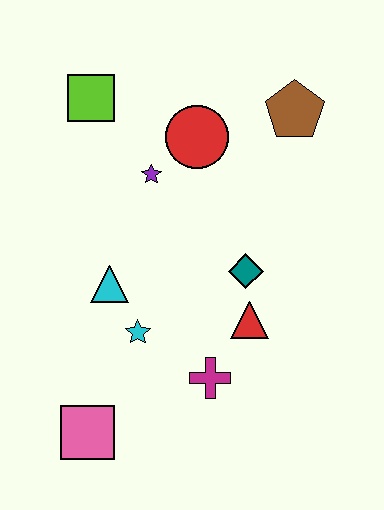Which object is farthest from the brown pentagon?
The pink square is farthest from the brown pentagon.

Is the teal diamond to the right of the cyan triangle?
Yes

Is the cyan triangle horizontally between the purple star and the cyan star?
No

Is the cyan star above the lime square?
No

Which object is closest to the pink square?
The cyan star is closest to the pink square.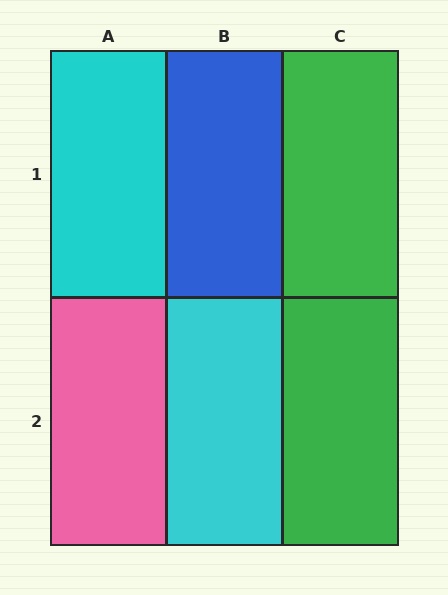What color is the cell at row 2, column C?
Green.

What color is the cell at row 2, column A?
Pink.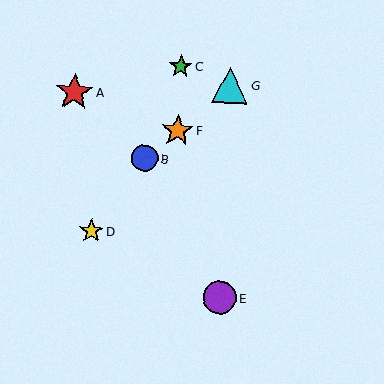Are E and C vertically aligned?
No, E is at x≈219 and C is at x≈180.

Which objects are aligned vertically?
Objects E, G are aligned vertically.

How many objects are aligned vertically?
2 objects (E, G) are aligned vertically.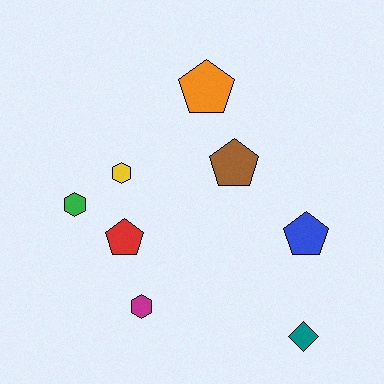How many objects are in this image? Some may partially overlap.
There are 8 objects.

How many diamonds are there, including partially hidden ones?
There is 1 diamond.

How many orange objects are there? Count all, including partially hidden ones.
There is 1 orange object.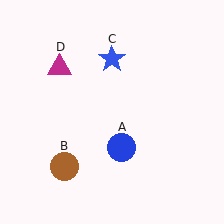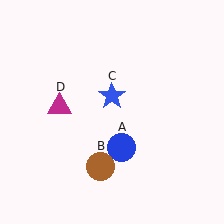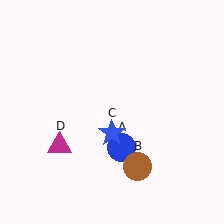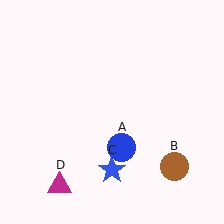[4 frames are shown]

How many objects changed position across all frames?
3 objects changed position: brown circle (object B), blue star (object C), magenta triangle (object D).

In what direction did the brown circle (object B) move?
The brown circle (object B) moved right.